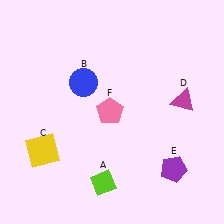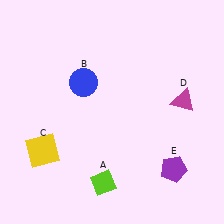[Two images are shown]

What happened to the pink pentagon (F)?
The pink pentagon (F) was removed in Image 2. It was in the top-left area of Image 1.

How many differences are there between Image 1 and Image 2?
There is 1 difference between the two images.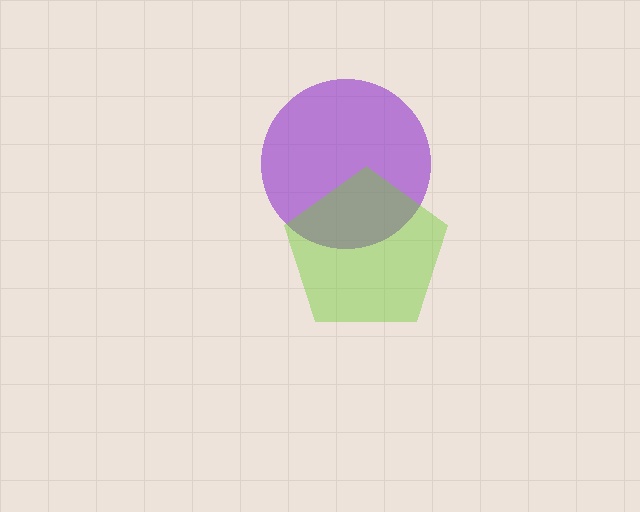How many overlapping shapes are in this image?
There are 2 overlapping shapes in the image.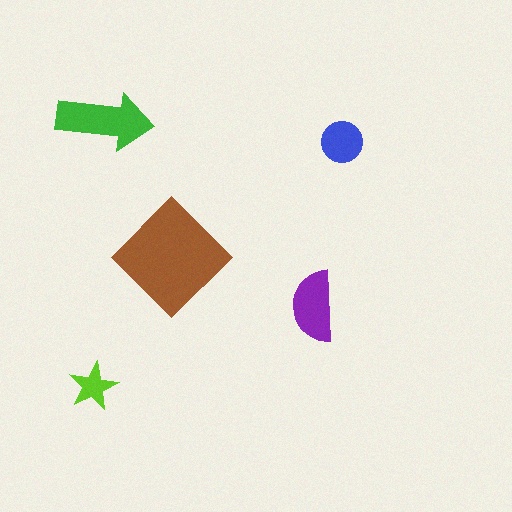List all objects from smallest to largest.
The lime star, the blue circle, the purple semicircle, the green arrow, the brown diamond.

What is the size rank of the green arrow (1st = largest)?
2nd.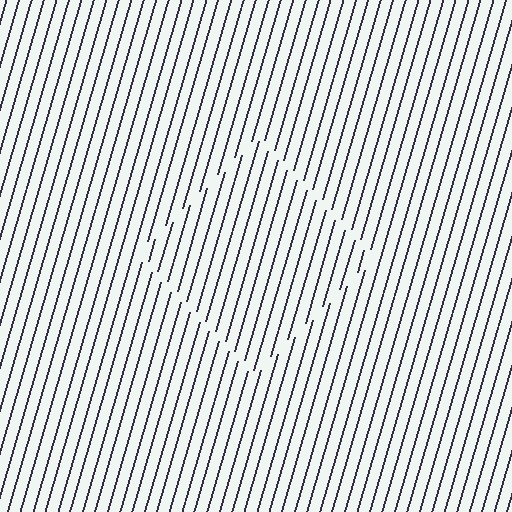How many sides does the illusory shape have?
4 sides — the line-ends trace a square.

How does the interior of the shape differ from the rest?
The interior of the shape contains the same grating, shifted by half a period — the contour is defined by the phase discontinuity where line-ends from the inner and outer gratings abut.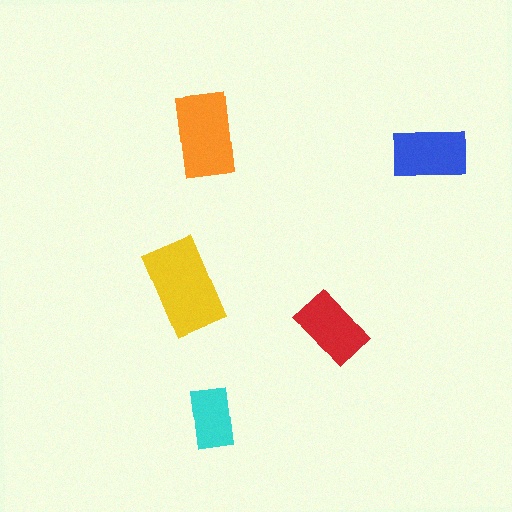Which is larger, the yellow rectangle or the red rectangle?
The yellow one.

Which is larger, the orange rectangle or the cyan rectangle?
The orange one.